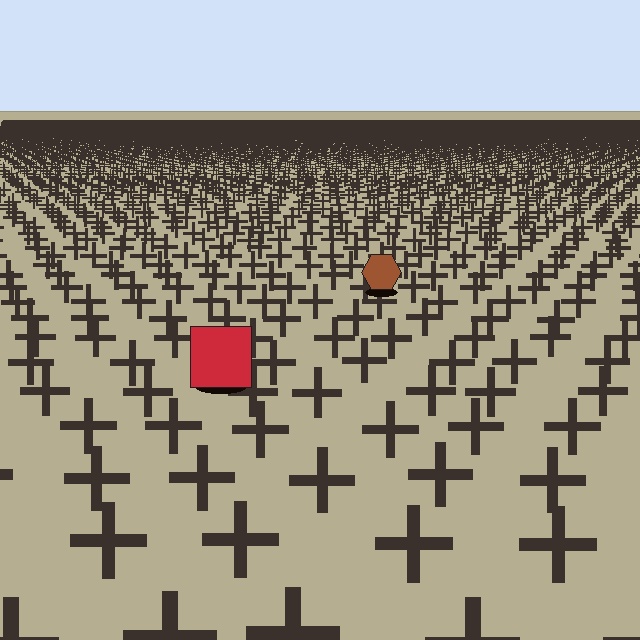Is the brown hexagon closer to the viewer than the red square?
No. The red square is closer — you can tell from the texture gradient: the ground texture is coarser near it.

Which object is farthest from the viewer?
The brown hexagon is farthest from the viewer. It appears smaller and the ground texture around it is denser.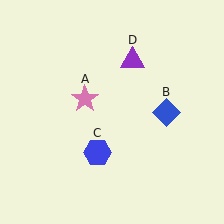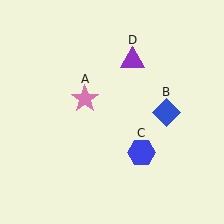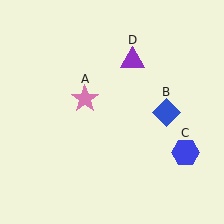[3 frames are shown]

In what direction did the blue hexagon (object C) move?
The blue hexagon (object C) moved right.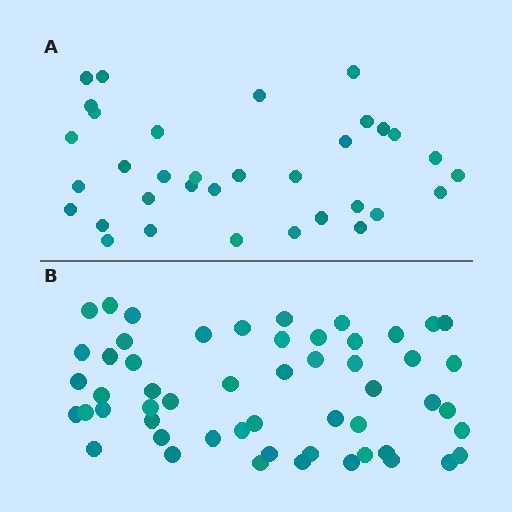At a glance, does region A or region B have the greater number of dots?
Region B (the bottom region) has more dots.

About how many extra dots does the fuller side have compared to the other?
Region B has approximately 20 more dots than region A.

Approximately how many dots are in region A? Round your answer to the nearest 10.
About 30 dots. (The exact count is 34, which rounds to 30.)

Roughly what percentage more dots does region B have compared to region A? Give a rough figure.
About 60% more.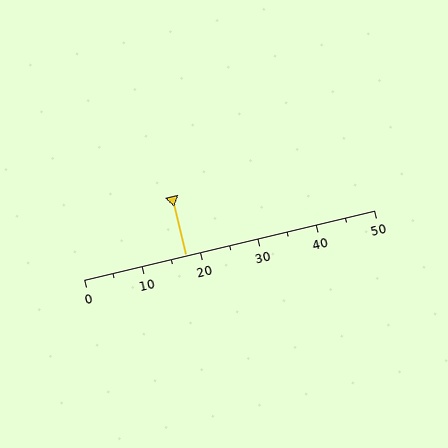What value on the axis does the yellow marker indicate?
The marker indicates approximately 17.5.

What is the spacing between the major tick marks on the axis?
The major ticks are spaced 10 apart.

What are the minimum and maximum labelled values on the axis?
The axis runs from 0 to 50.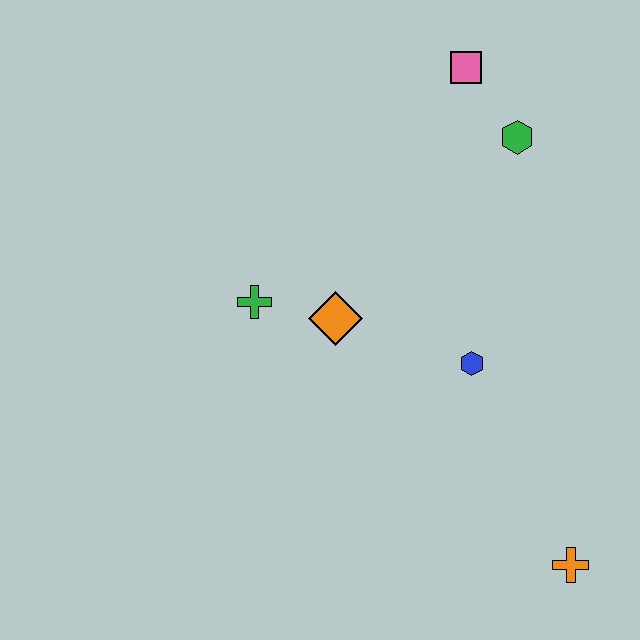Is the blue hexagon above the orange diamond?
No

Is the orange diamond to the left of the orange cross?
Yes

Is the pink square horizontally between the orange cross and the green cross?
Yes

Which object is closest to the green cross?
The orange diamond is closest to the green cross.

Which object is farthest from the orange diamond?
The orange cross is farthest from the orange diamond.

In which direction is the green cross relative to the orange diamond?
The green cross is to the left of the orange diamond.